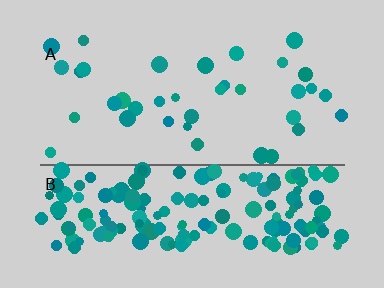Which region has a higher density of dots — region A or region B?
B (the bottom).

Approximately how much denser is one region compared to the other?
Approximately 5.1× — region B over region A.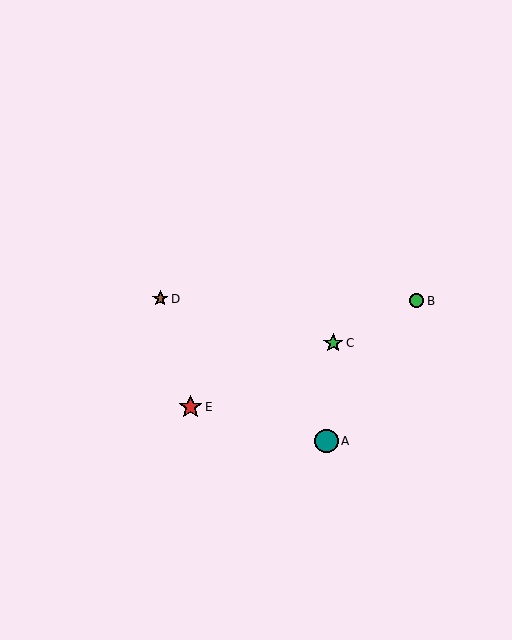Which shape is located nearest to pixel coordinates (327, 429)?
The teal circle (labeled A) at (326, 441) is nearest to that location.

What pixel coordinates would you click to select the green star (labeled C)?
Click at (333, 343) to select the green star C.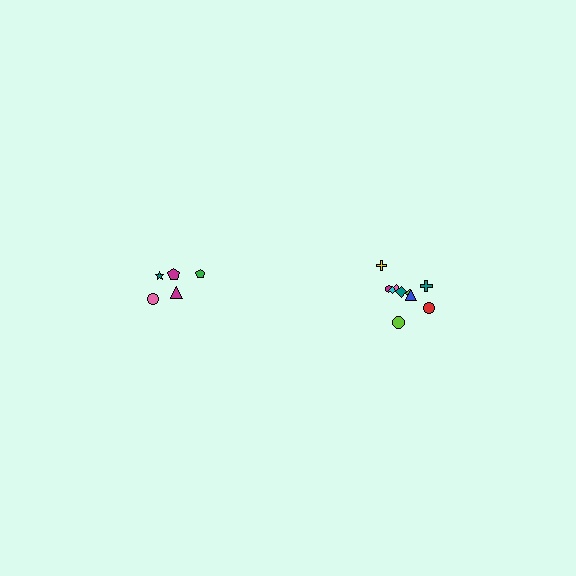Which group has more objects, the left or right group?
The right group.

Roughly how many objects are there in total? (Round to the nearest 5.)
Roughly 15 objects in total.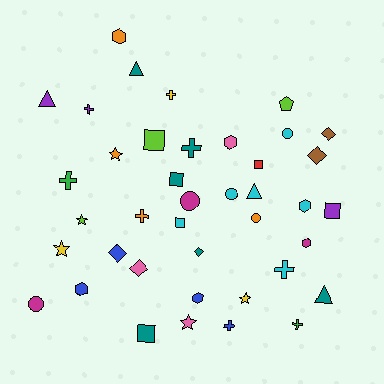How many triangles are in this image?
There are 4 triangles.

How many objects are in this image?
There are 40 objects.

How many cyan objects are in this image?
There are 6 cyan objects.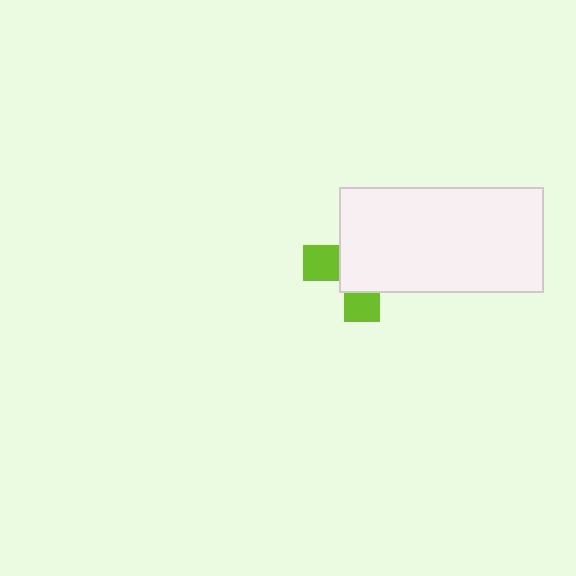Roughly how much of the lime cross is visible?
A small part of it is visible (roughly 32%).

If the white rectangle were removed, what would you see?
You would see the complete lime cross.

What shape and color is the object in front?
The object in front is a white rectangle.